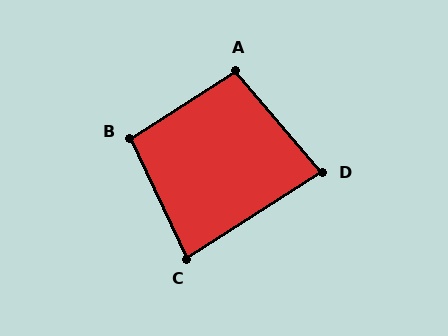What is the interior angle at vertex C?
Approximately 83 degrees (acute).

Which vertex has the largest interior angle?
B, at approximately 98 degrees.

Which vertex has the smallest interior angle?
D, at approximately 82 degrees.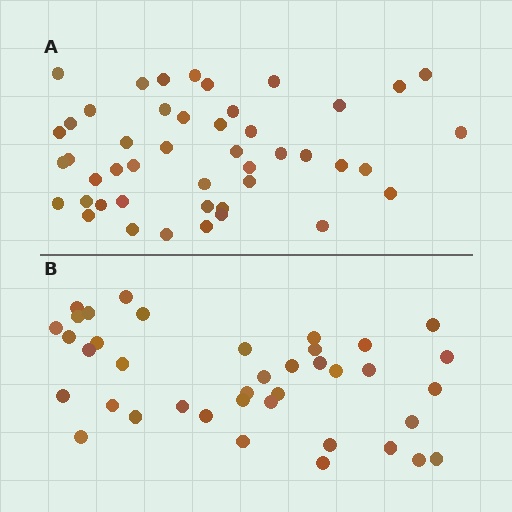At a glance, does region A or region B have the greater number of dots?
Region A (the top region) has more dots.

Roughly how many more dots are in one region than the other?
Region A has roughly 8 or so more dots than region B.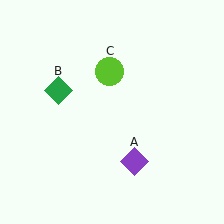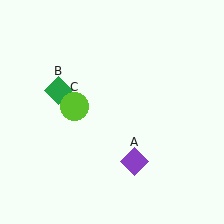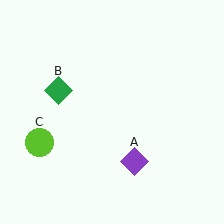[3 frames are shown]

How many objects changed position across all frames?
1 object changed position: lime circle (object C).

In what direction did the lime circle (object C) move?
The lime circle (object C) moved down and to the left.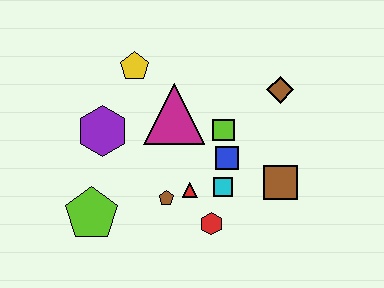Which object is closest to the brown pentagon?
The red triangle is closest to the brown pentagon.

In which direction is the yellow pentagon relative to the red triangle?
The yellow pentagon is above the red triangle.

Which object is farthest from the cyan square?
The yellow pentagon is farthest from the cyan square.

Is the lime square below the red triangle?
No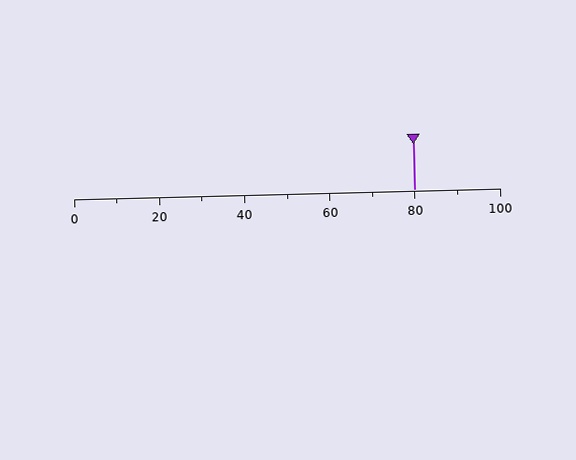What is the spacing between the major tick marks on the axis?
The major ticks are spaced 20 apart.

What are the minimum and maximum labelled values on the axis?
The axis runs from 0 to 100.